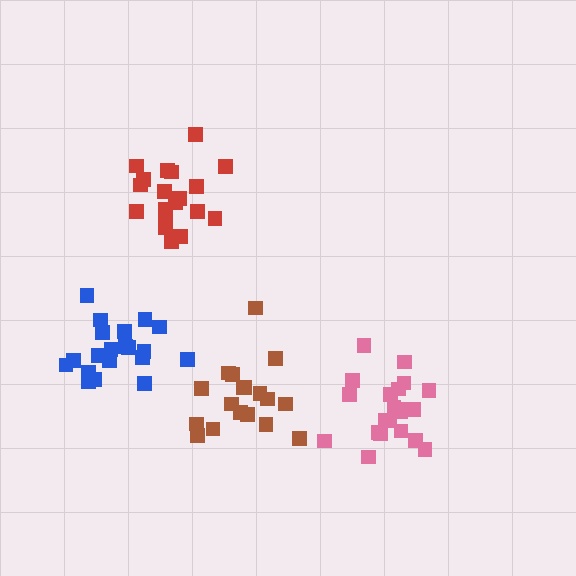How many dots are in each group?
Group 1: 21 dots, Group 2: 19 dots, Group 3: 18 dots, Group 4: 20 dots (78 total).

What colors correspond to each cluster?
The clusters are colored: pink, red, brown, blue.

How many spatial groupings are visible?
There are 4 spatial groupings.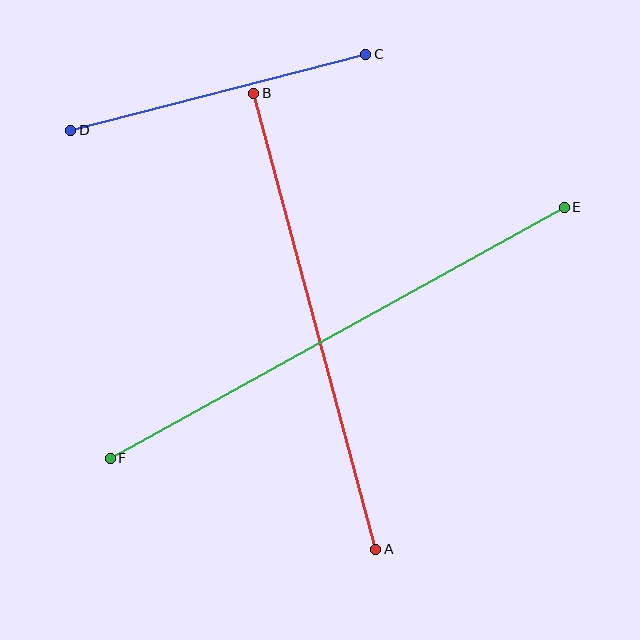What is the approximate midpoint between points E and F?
The midpoint is at approximately (337, 333) pixels.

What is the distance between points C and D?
The distance is approximately 305 pixels.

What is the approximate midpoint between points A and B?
The midpoint is at approximately (315, 321) pixels.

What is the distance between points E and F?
The distance is approximately 519 pixels.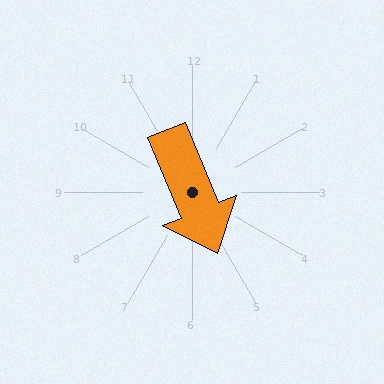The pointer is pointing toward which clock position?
Roughly 5 o'clock.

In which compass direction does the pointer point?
South.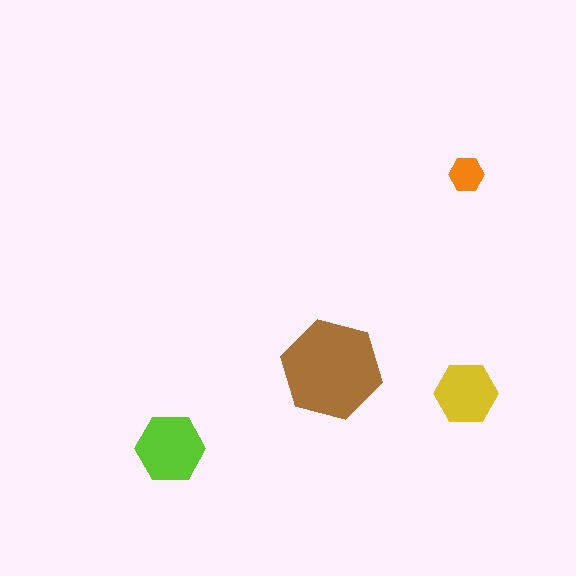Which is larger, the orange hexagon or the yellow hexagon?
The yellow one.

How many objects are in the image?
There are 4 objects in the image.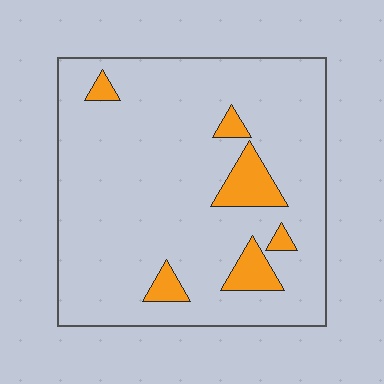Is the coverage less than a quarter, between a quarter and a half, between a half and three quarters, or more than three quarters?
Less than a quarter.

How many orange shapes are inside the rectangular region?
6.